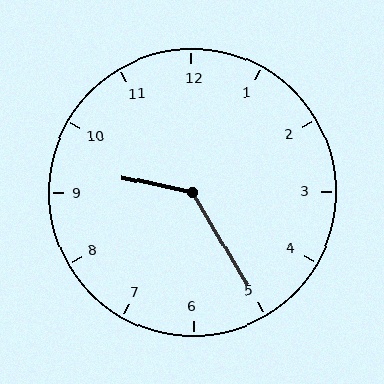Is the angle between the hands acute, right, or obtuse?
It is obtuse.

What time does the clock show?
9:25.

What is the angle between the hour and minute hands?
Approximately 132 degrees.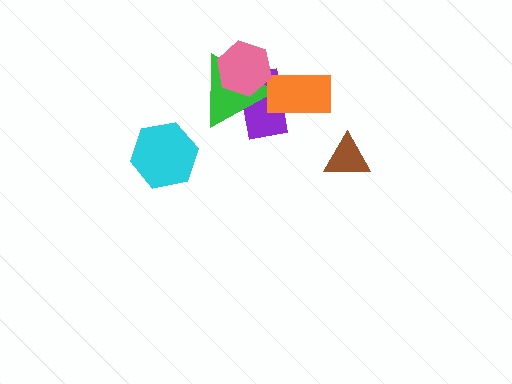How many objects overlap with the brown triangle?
0 objects overlap with the brown triangle.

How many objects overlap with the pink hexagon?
2 objects overlap with the pink hexagon.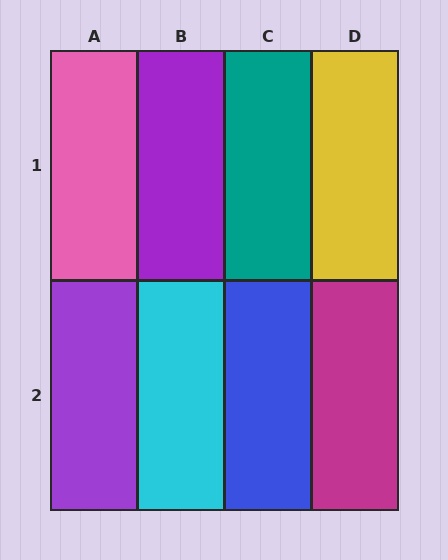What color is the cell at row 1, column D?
Yellow.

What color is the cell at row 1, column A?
Pink.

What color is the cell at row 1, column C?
Teal.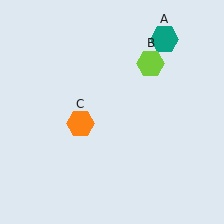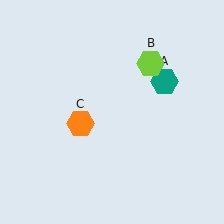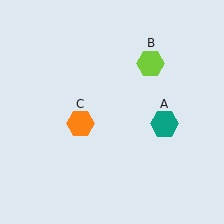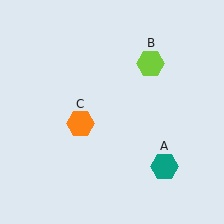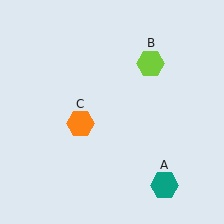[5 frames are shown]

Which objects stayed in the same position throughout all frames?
Lime hexagon (object B) and orange hexagon (object C) remained stationary.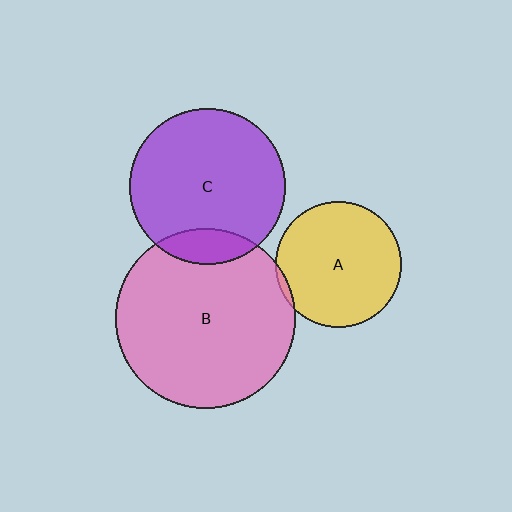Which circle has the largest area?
Circle B (pink).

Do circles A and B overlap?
Yes.